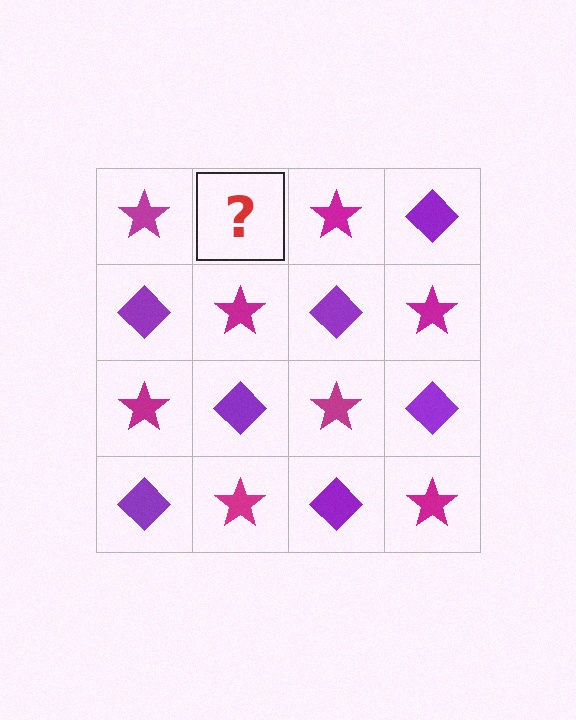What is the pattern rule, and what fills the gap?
The rule is that it alternates magenta star and purple diamond in a checkerboard pattern. The gap should be filled with a purple diamond.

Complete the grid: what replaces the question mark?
The question mark should be replaced with a purple diamond.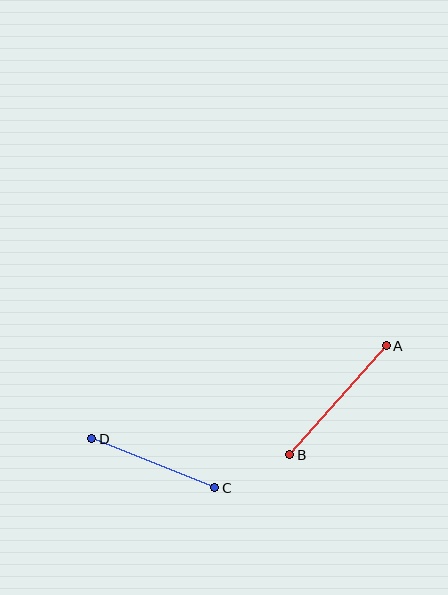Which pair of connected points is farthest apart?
Points A and B are farthest apart.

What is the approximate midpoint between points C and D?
The midpoint is at approximately (153, 463) pixels.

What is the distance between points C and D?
The distance is approximately 132 pixels.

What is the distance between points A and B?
The distance is approximately 146 pixels.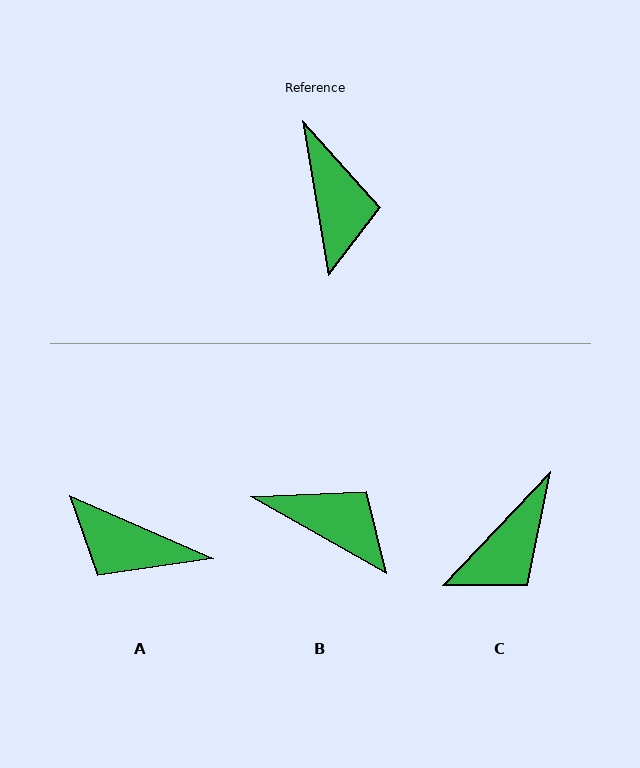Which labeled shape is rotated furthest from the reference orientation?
A, about 123 degrees away.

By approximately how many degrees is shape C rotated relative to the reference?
Approximately 53 degrees clockwise.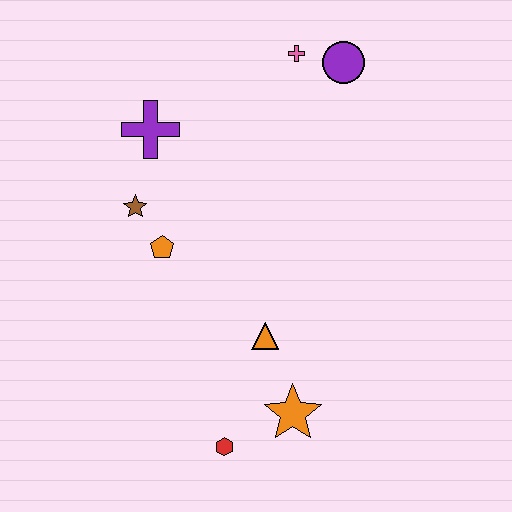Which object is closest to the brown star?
The orange pentagon is closest to the brown star.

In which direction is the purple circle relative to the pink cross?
The purple circle is to the right of the pink cross.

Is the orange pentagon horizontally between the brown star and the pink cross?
Yes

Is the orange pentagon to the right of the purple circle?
No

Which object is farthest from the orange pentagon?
The purple circle is farthest from the orange pentagon.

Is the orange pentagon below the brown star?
Yes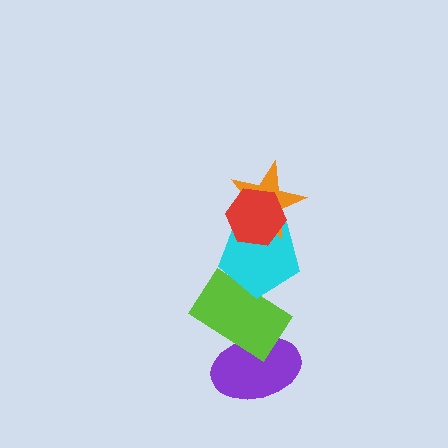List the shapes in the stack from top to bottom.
From top to bottom: the red hexagon, the orange star, the cyan pentagon, the lime rectangle, the purple ellipse.